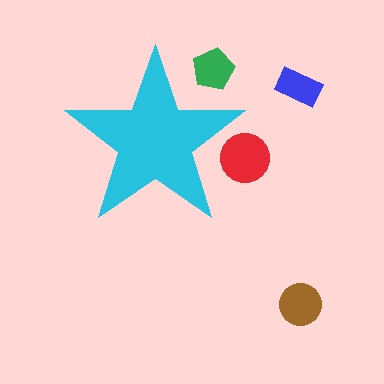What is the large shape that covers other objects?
A cyan star.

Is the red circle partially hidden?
Yes, the red circle is partially hidden behind the cyan star.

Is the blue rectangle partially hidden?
No, the blue rectangle is fully visible.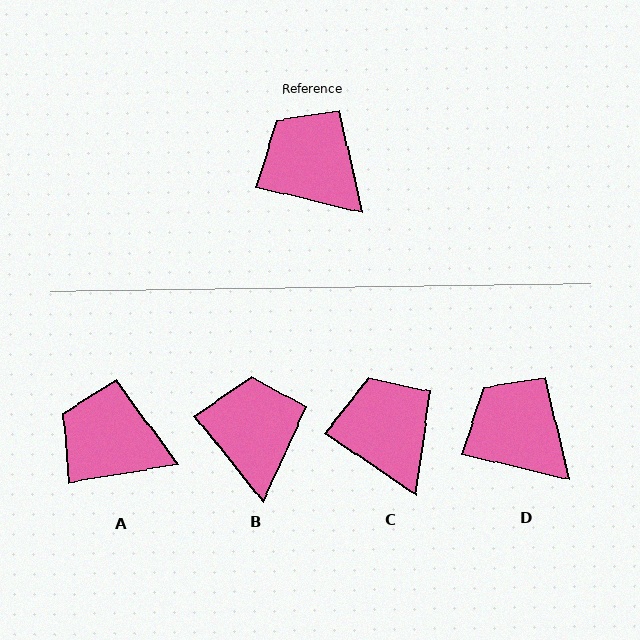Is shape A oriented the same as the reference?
No, it is off by about 23 degrees.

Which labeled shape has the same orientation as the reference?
D.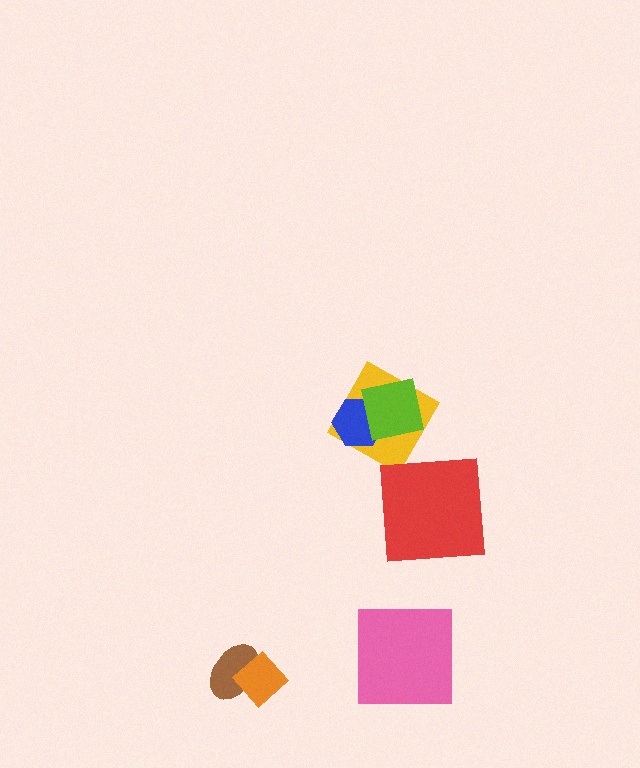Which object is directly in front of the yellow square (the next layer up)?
The blue hexagon is directly in front of the yellow square.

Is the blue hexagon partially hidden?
Yes, it is partially covered by another shape.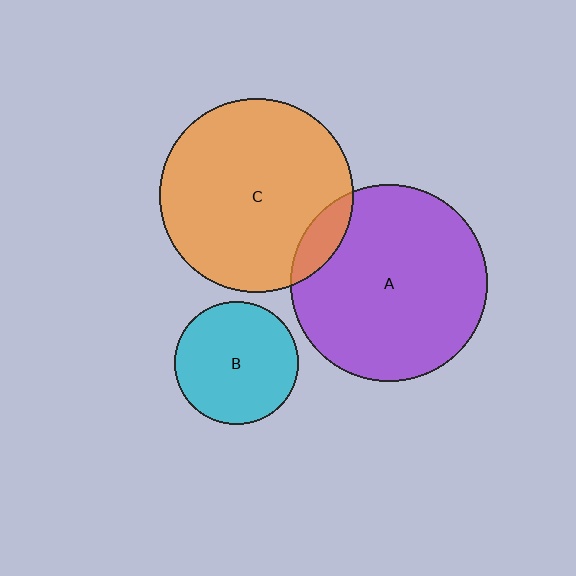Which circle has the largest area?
Circle A (purple).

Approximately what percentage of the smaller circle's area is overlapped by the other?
Approximately 10%.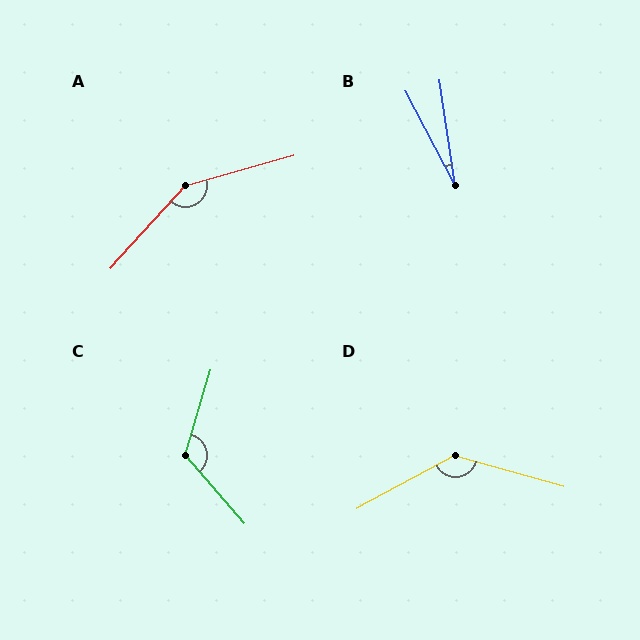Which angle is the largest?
A, at approximately 148 degrees.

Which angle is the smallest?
B, at approximately 19 degrees.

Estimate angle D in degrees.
Approximately 136 degrees.